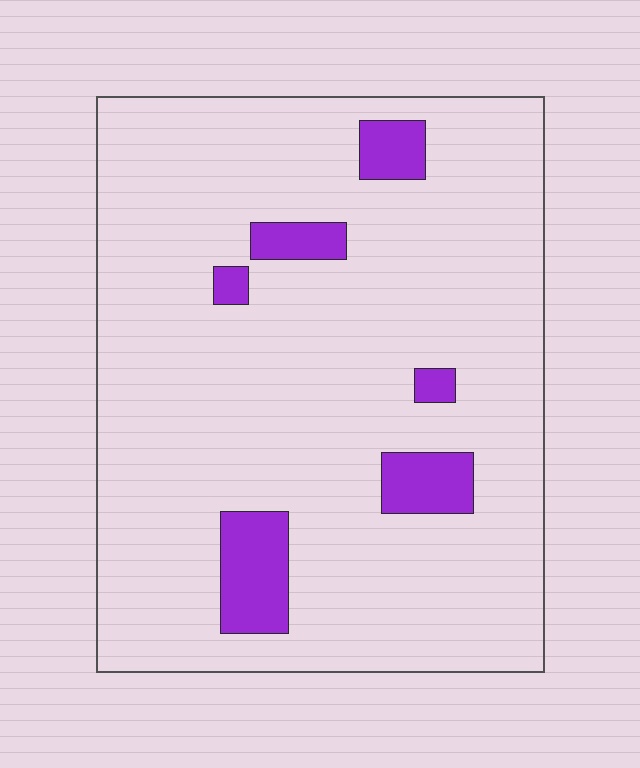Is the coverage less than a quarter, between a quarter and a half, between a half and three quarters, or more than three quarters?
Less than a quarter.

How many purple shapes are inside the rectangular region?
6.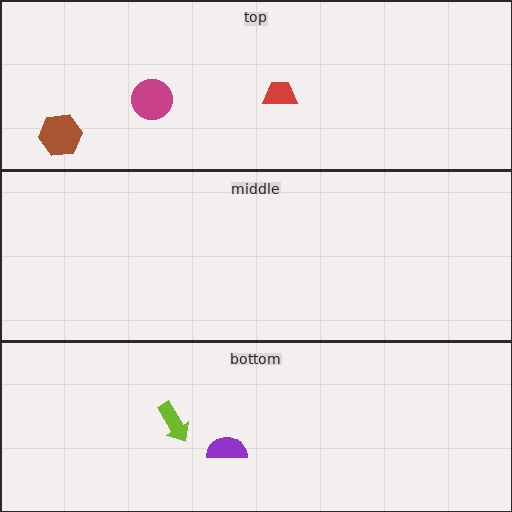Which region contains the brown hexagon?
The top region.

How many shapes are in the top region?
3.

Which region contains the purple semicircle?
The bottom region.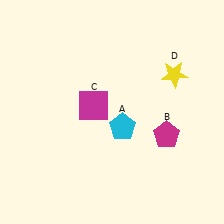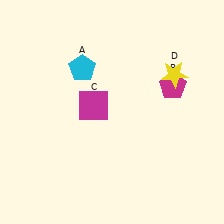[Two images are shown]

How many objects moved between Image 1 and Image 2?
2 objects moved between the two images.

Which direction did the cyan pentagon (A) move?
The cyan pentagon (A) moved up.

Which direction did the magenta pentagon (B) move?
The magenta pentagon (B) moved up.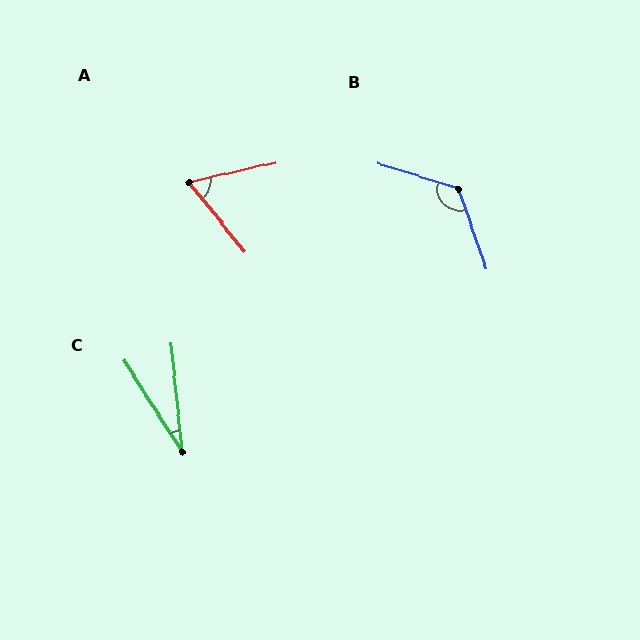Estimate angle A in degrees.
Approximately 64 degrees.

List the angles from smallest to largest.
C (27°), A (64°), B (127°).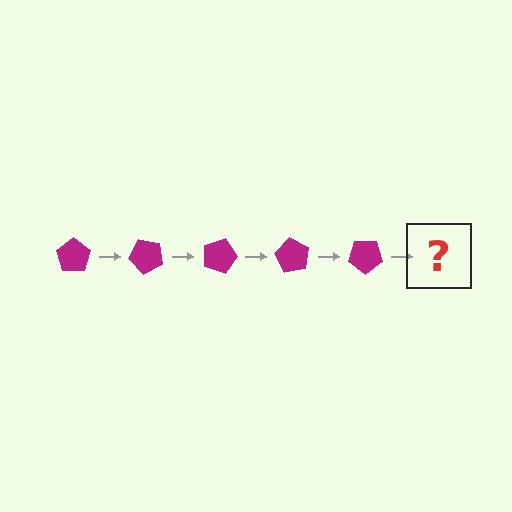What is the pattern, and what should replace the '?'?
The pattern is that the pentagon rotates 45 degrees each step. The '?' should be a magenta pentagon rotated 225 degrees.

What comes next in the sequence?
The next element should be a magenta pentagon rotated 225 degrees.